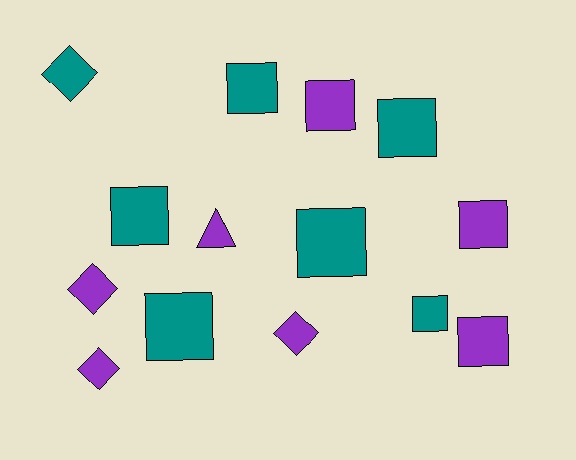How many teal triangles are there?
There are no teal triangles.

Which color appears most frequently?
Teal, with 7 objects.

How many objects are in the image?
There are 14 objects.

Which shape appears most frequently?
Square, with 9 objects.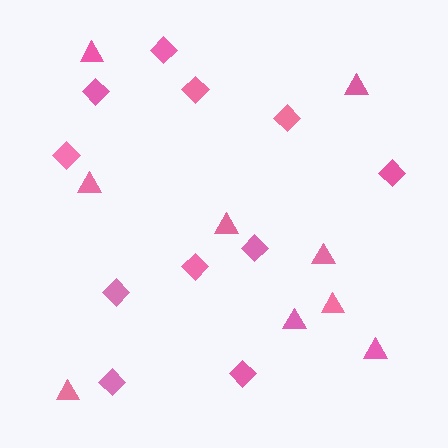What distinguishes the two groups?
There are 2 groups: one group of diamonds (11) and one group of triangles (9).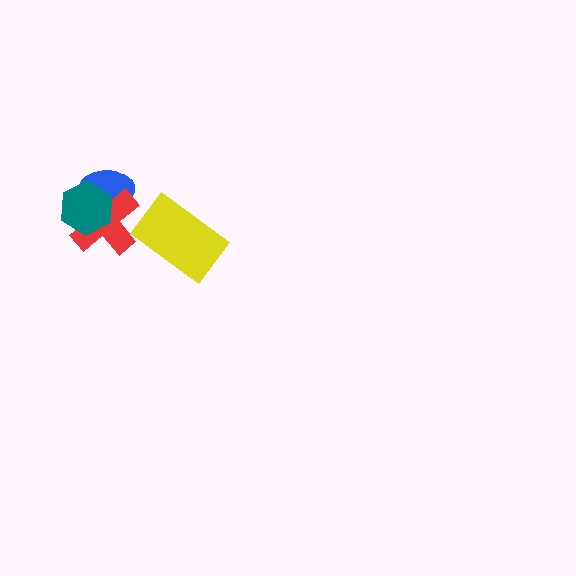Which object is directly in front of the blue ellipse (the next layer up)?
The red cross is directly in front of the blue ellipse.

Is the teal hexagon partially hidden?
No, no other shape covers it.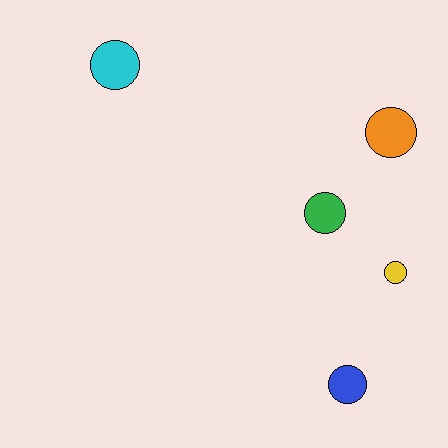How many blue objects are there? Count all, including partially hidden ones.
There is 1 blue object.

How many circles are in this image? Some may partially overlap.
There are 5 circles.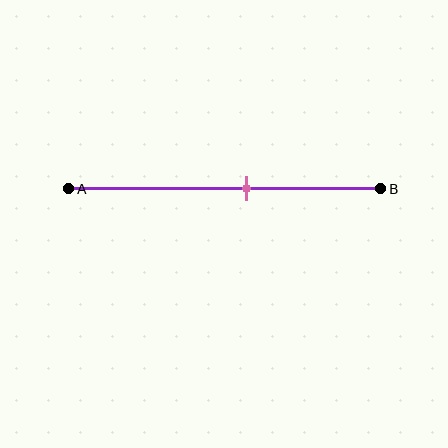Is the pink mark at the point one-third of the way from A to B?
No, the mark is at about 55% from A, not at the 33% one-third point.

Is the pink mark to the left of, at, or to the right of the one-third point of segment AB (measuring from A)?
The pink mark is to the right of the one-third point of segment AB.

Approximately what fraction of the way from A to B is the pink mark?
The pink mark is approximately 55% of the way from A to B.